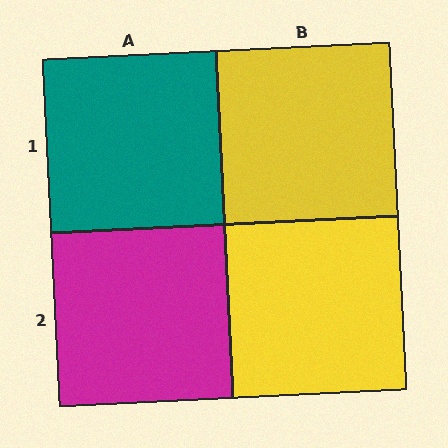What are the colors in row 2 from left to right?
Magenta, yellow.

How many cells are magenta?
1 cell is magenta.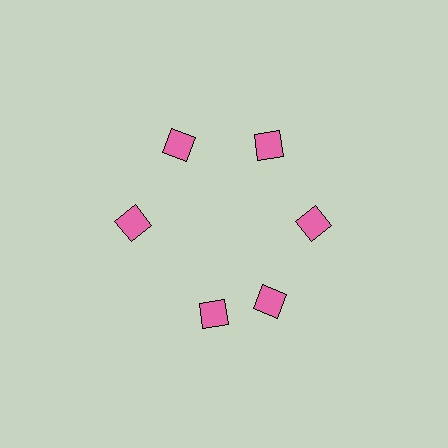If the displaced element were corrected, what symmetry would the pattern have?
It would have 6-fold rotational symmetry — the pattern would map onto itself every 60 degrees.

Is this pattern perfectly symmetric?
No. The 6 pink squares are arranged in a ring, but one element near the 7 o'clock position is rotated out of alignment along the ring, breaking the 6-fold rotational symmetry.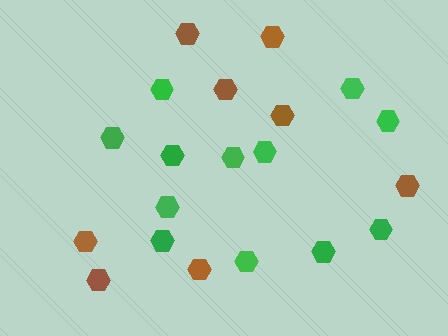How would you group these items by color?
There are 2 groups: one group of green hexagons (12) and one group of brown hexagons (8).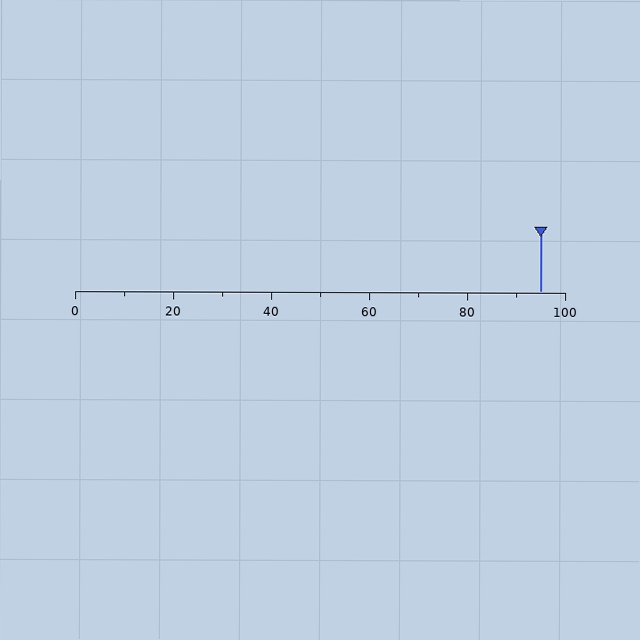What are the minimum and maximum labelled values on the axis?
The axis runs from 0 to 100.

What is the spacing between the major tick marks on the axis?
The major ticks are spaced 20 apart.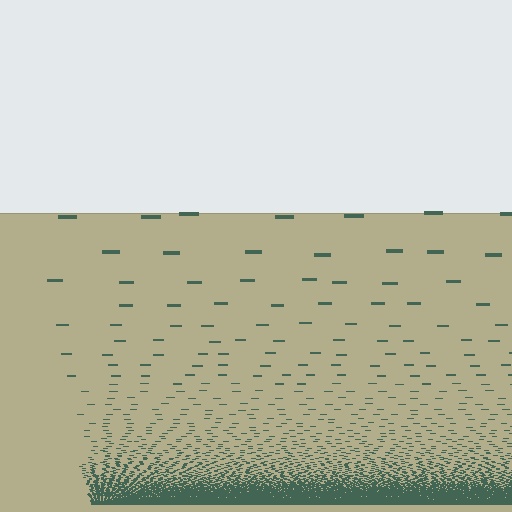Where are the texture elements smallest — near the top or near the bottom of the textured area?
Near the bottom.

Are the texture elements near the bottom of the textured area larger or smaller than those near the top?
Smaller. The gradient is inverted — elements near the bottom are smaller and denser.